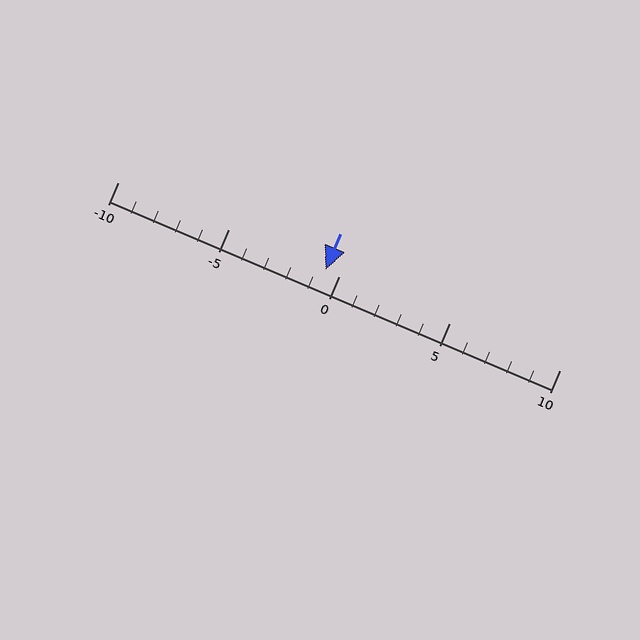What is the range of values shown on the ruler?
The ruler shows values from -10 to 10.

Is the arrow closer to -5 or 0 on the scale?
The arrow is closer to 0.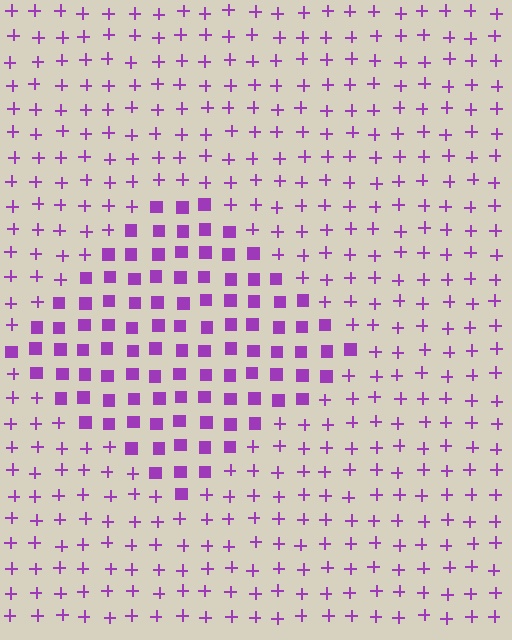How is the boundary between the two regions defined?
The boundary is defined by a change in element shape: squares inside vs. plus signs outside. All elements share the same color and spacing.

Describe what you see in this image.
The image is filled with small purple elements arranged in a uniform grid. A diamond-shaped region contains squares, while the surrounding area contains plus signs. The boundary is defined purely by the change in element shape.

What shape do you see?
I see a diamond.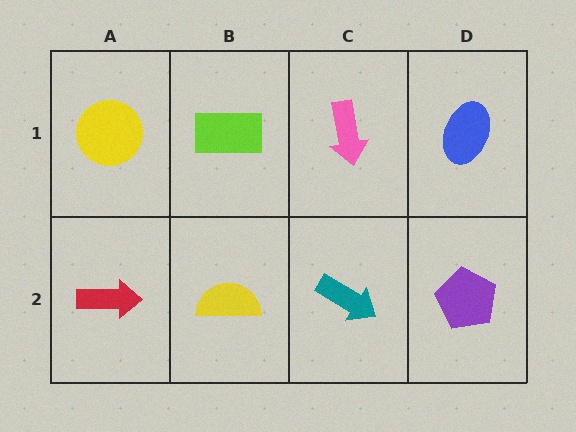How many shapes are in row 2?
4 shapes.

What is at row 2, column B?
A yellow semicircle.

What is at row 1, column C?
A pink arrow.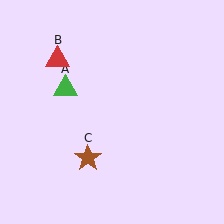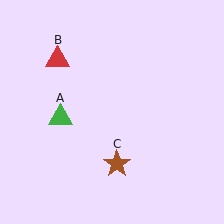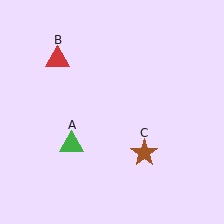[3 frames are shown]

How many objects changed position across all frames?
2 objects changed position: green triangle (object A), brown star (object C).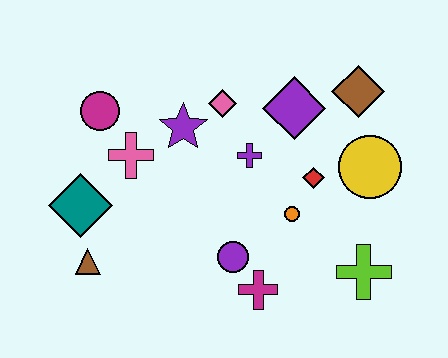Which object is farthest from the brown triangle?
The brown diamond is farthest from the brown triangle.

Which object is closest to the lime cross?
The orange circle is closest to the lime cross.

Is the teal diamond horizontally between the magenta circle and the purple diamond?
No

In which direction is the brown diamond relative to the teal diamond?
The brown diamond is to the right of the teal diamond.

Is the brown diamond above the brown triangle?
Yes